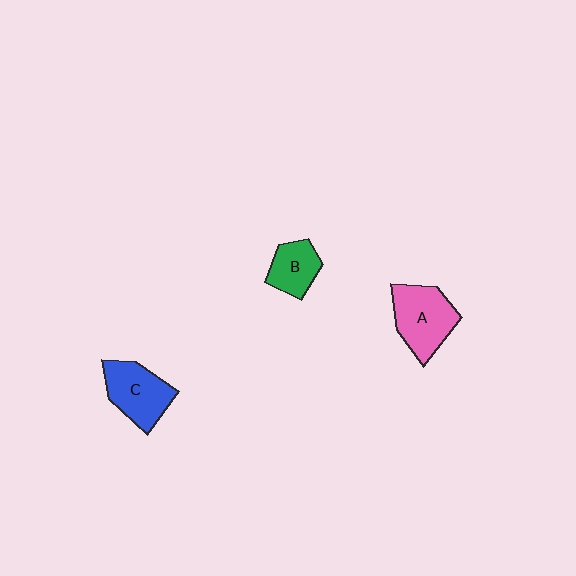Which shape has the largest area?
Shape A (pink).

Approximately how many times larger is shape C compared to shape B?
Approximately 1.5 times.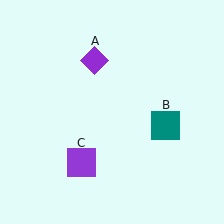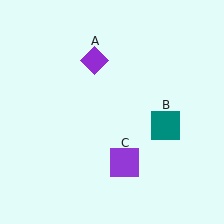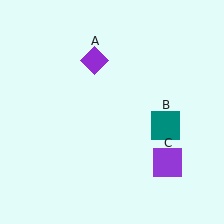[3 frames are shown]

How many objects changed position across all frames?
1 object changed position: purple square (object C).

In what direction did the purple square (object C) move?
The purple square (object C) moved right.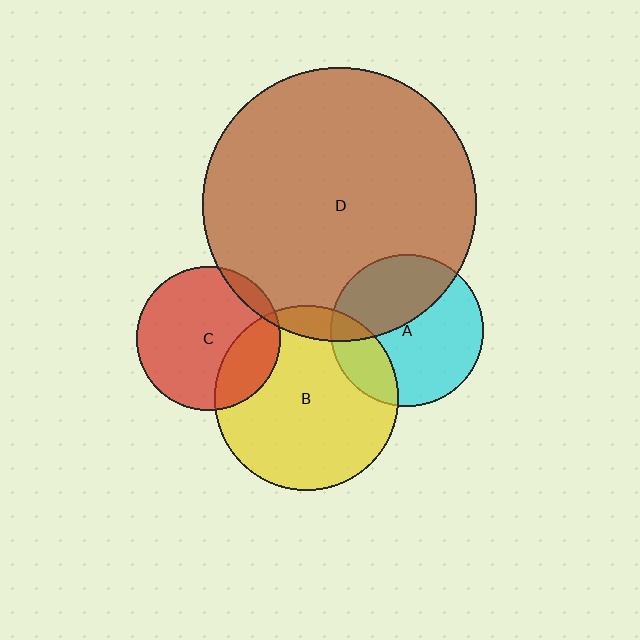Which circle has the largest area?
Circle D (brown).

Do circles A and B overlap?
Yes.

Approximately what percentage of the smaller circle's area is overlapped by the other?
Approximately 20%.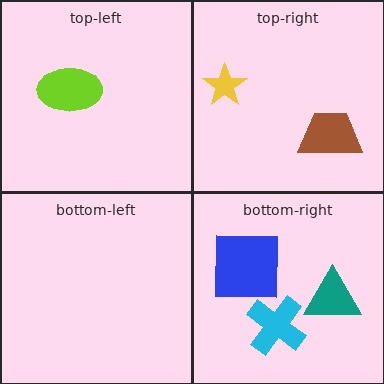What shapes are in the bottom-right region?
The teal triangle, the cyan cross, the blue square.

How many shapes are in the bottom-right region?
3.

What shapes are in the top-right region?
The yellow star, the brown trapezoid.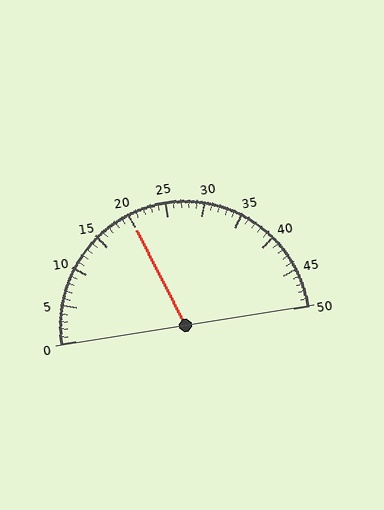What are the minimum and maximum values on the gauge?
The gauge ranges from 0 to 50.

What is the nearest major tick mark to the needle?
The nearest major tick mark is 20.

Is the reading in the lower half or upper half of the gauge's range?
The reading is in the lower half of the range (0 to 50).